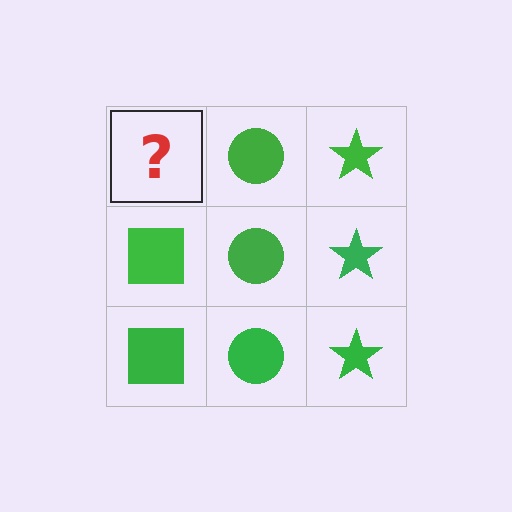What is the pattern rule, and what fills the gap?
The rule is that each column has a consistent shape. The gap should be filled with a green square.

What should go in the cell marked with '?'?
The missing cell should contain a green square.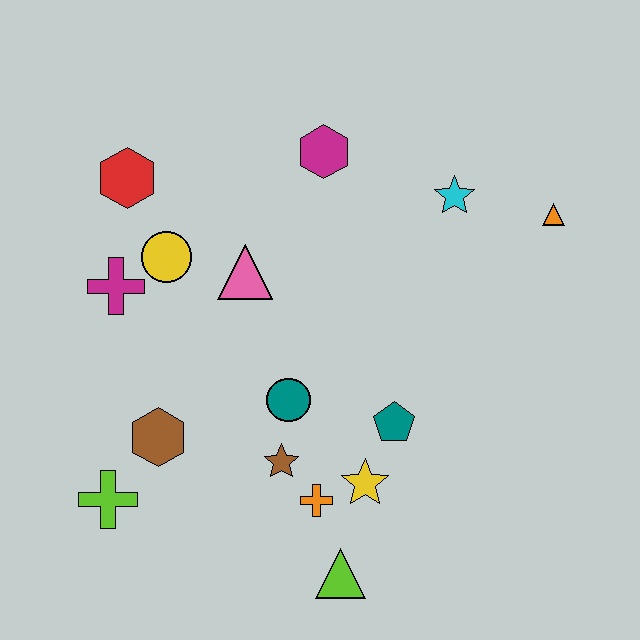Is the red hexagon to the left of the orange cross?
Yes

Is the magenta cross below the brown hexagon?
No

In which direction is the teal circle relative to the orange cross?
The teal circle is above the orange cross.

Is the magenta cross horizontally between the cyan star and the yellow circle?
No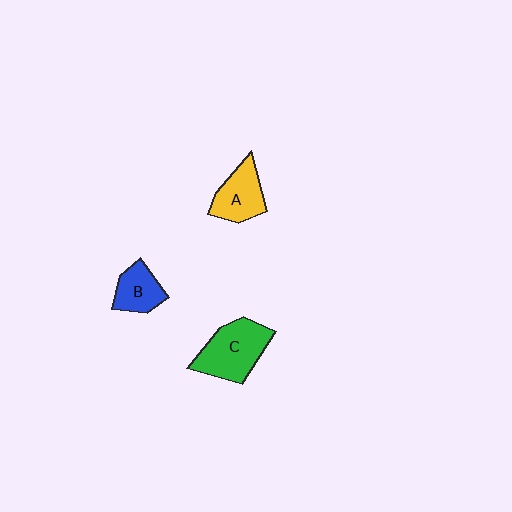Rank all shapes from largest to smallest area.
From largest to smallest: C (green), A (yellow), B (blue).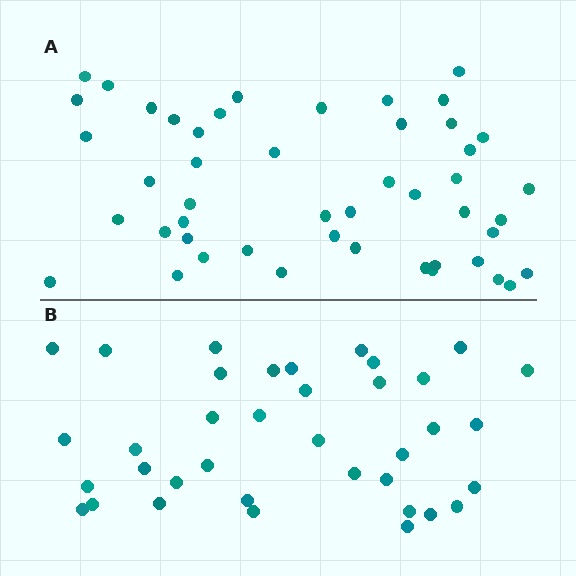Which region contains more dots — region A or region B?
Region A (the top region) has more dots.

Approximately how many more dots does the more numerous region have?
Region A has roughly 12 or so more dots than region B.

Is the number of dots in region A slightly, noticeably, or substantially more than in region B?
Region A has noticeably more, but not dramatically so. The ratio is roughly 1.3 to 1.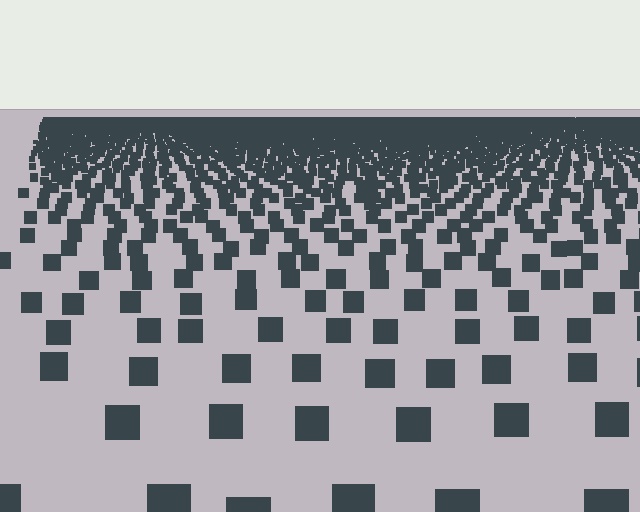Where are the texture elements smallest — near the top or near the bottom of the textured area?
Near the top.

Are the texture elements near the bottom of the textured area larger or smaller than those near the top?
Larger. Near the bottom, elements are closer to the viewer and appear at a bigger on-screen size.